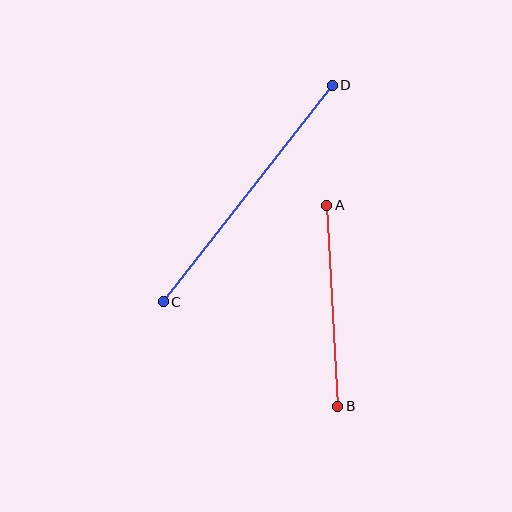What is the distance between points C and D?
The distance is approximately 275 pixels.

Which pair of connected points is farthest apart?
Points C and D are farthest apart.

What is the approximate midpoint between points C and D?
The midpoint is at approximately (248, 193) pixels.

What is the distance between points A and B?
The distance is approximately 201 pixels.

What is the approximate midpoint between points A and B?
The midpoint is at approximately (332, 306) pixels.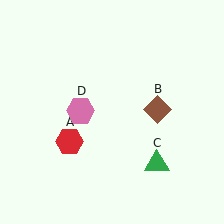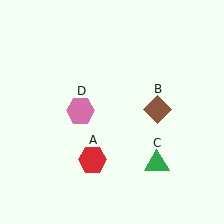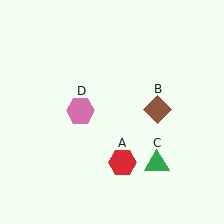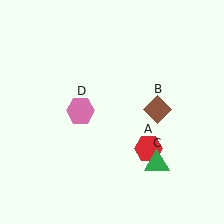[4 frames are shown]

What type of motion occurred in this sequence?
The red hexagon (object A) rotated counterclockwise around the center of the scene.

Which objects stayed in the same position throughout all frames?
Brown diamond (object B) and green triangle (object C) and pink hexagon (object D) remained stationary.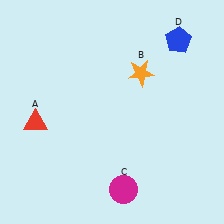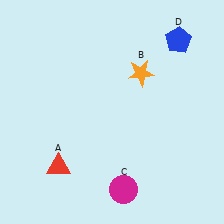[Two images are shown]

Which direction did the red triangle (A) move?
The red triangle (A) moved down.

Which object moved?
The red triangle (A) moved down.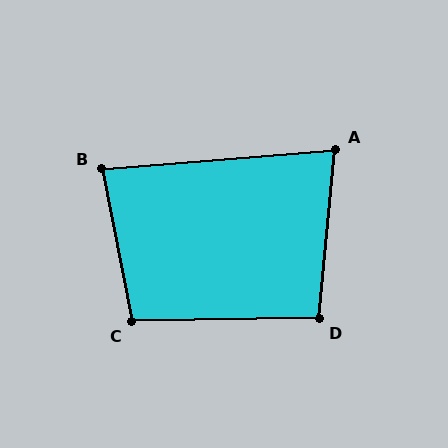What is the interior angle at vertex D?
Approximately 96 degrees (obtuse).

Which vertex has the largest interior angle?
C, at approximately 100 degrees.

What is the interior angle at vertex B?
Approximately 84 degrees (acute).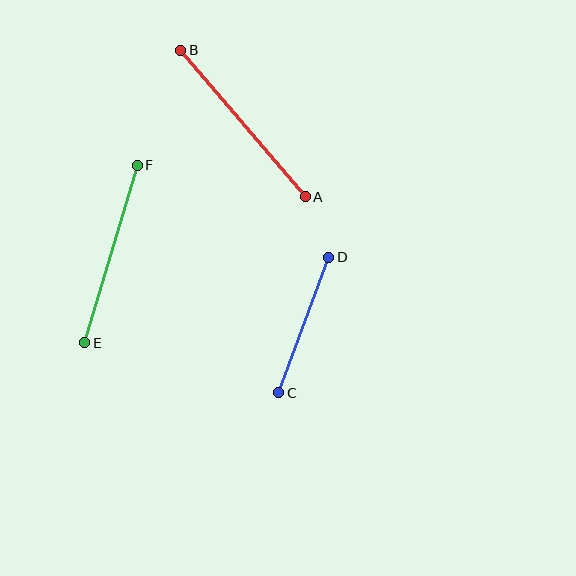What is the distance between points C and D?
The distance is approximately 144 pixels.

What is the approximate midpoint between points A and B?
The midpoint is at approximately (243, 123) pixels.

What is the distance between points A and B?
The distance is approximately 193 pixels.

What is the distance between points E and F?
The distance is approximately 185 pixels.